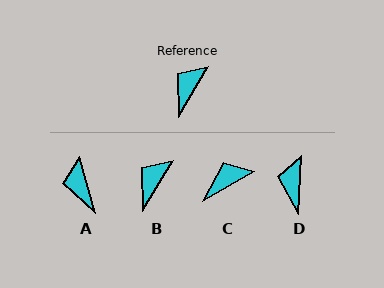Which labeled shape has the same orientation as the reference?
B.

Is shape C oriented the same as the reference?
No, it is off by about 29 degrees.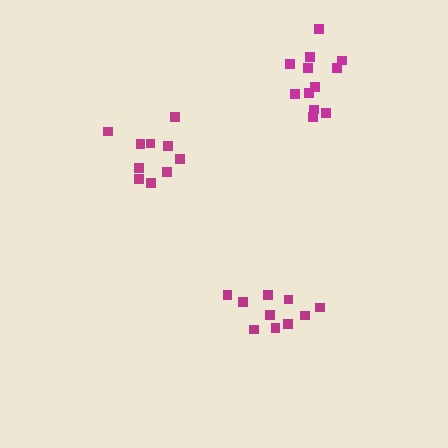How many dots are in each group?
Group 1: 10 dots, Group 2: 10 dots, Group 3: 12 dots (32 total).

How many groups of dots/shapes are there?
There are 3 groups.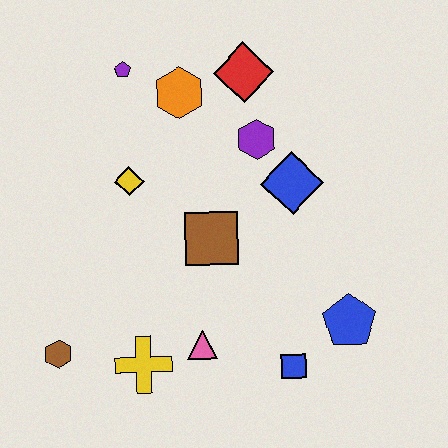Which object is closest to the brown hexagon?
The yellow cross is closest to the brown hexagon.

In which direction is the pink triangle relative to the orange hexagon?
The pink triangle is below the orange hexagon.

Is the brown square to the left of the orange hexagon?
No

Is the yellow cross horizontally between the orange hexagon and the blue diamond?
No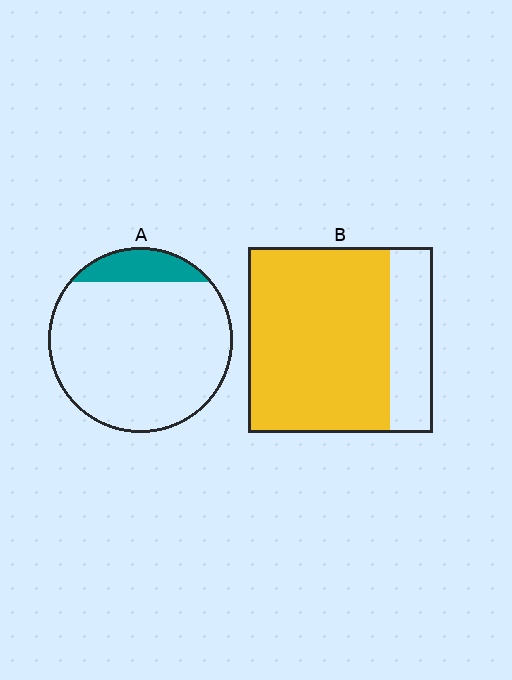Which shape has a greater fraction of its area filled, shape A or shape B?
Shape B.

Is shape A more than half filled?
No.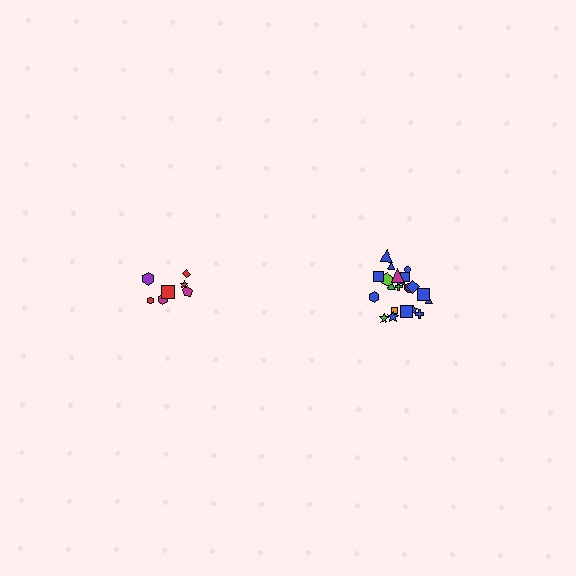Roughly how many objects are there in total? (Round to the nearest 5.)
Roughly 30 objects in total.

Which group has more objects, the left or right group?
The right group.